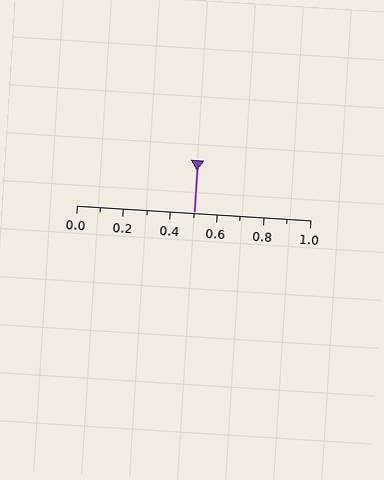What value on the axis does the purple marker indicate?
The marker indicates approximately 0.5.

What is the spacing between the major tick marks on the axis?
The major ticks are spaced 0.2 apart.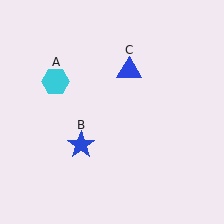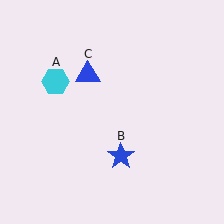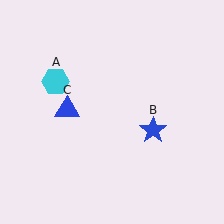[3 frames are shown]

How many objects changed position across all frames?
2 objects changed position: blue star (object B), blue triangle (object C).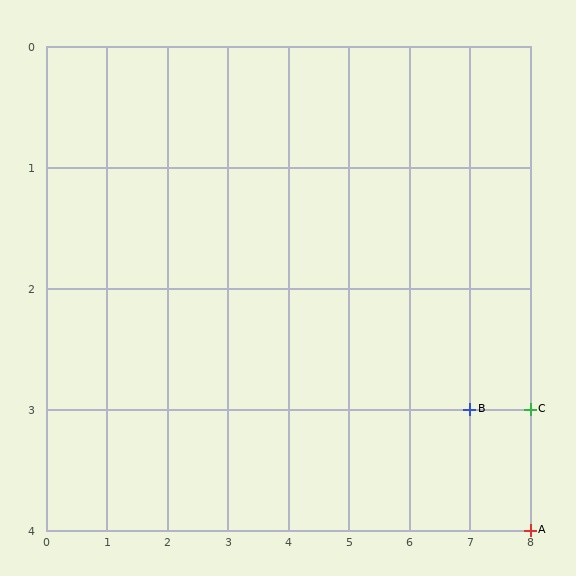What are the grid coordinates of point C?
Point C is at grid coordinates (8, 3).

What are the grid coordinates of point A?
Point A is at grid coordinates (8, 4).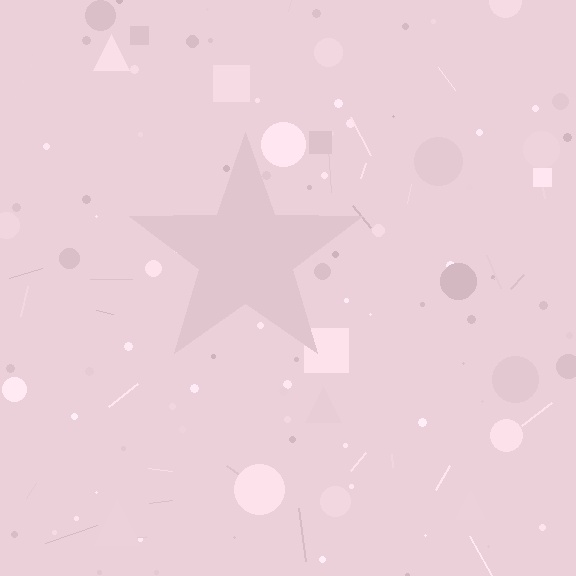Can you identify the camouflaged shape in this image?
The camouflaged shape is a star.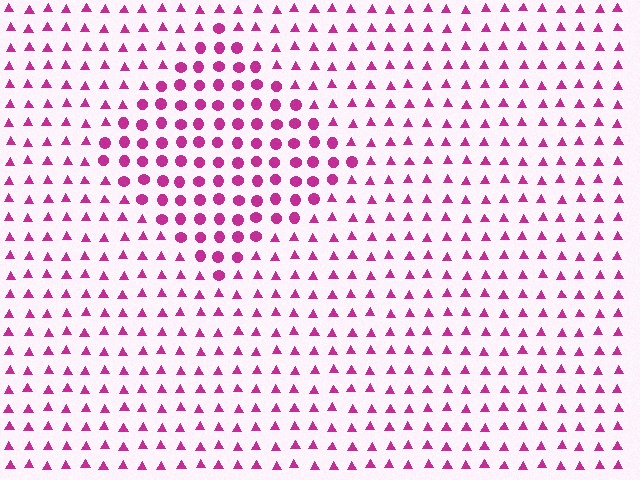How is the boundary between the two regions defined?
The boundary is defined by a change in element shape: circles inside vs. triangles outside. All elements share the same color and spacing.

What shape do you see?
I see a diamond.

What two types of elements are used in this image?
The image uses circles inside the diamond region and triangles outside it.